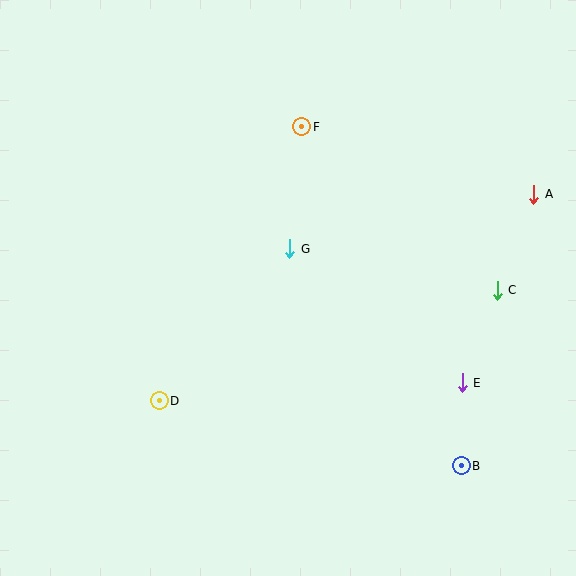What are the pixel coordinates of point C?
Point C is at (497, 290).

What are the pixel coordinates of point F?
Point F is at (301, 127).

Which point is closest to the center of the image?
Point G at (290, 249) is closest to the center.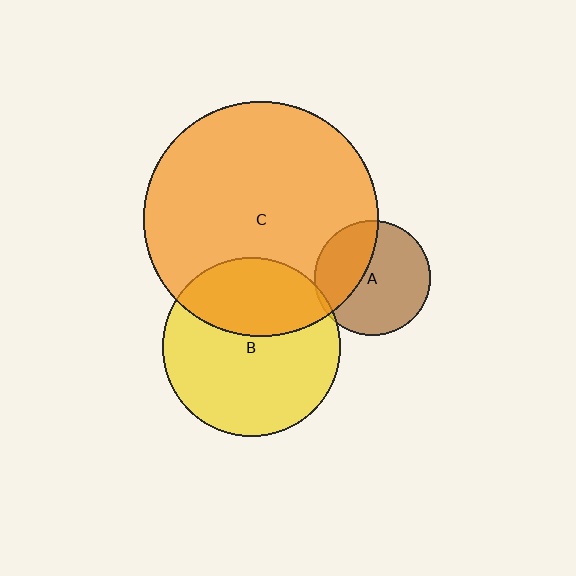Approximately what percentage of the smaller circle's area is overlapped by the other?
Approximately 5%.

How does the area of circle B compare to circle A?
Approximately 2.4 times.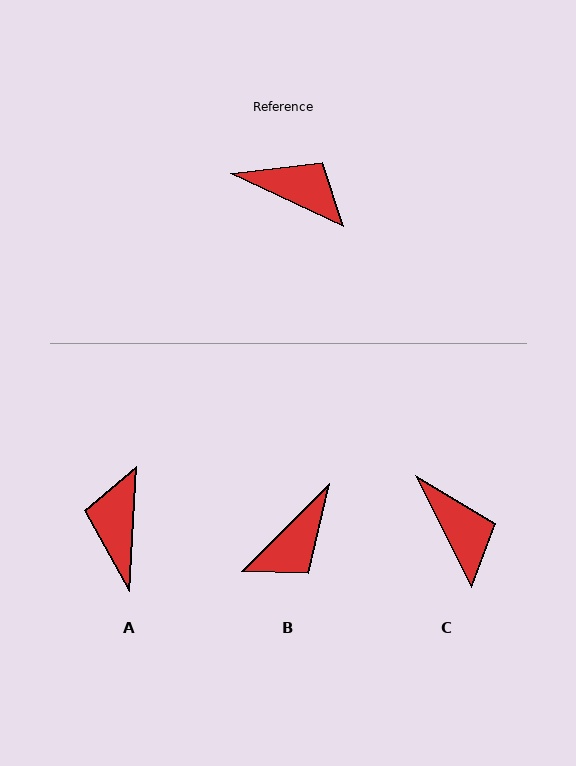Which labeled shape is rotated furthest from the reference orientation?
A, about 112 degrees away.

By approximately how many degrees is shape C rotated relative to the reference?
Approximately 38 degrees clockwise.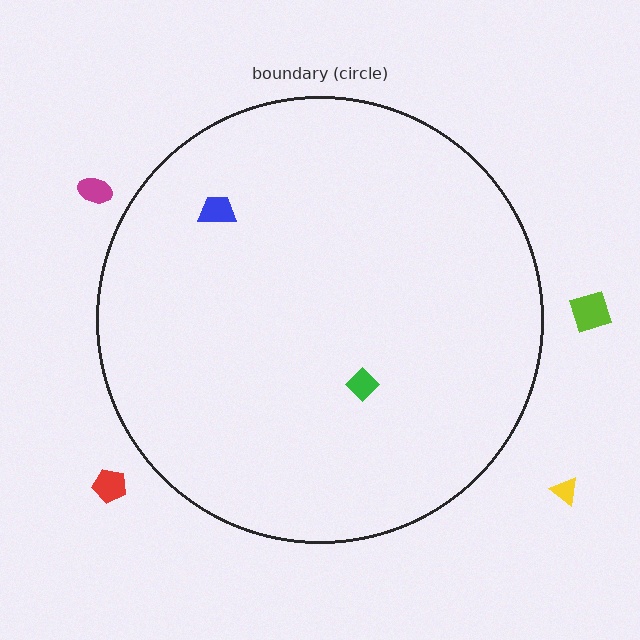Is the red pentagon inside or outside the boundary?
Outside.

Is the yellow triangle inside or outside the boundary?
Outside.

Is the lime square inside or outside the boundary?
Outside.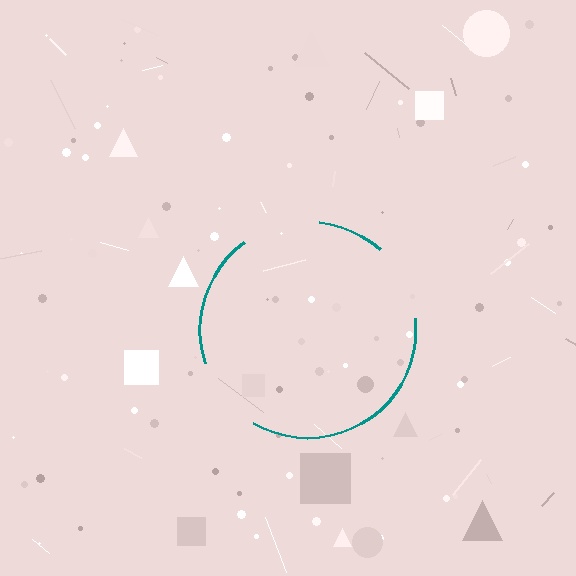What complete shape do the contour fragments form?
The contour fragments form a circle.